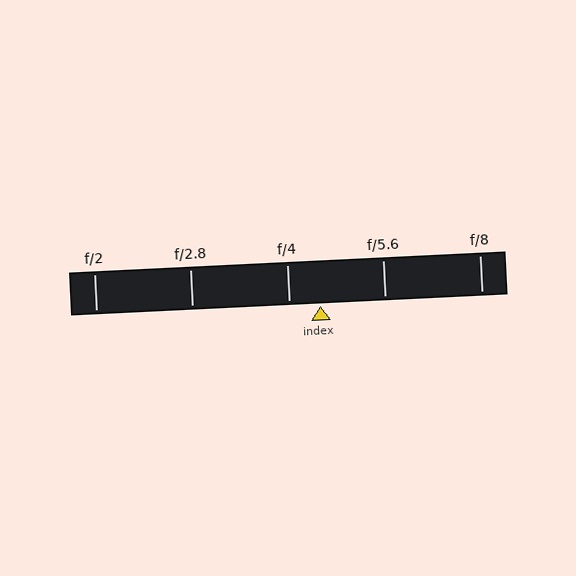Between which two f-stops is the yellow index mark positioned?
The index mark is between f/4 and f/5.6.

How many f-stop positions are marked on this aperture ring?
There are 5 f-stop positions marked.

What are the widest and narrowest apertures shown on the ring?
The widest aperture shown is f/2 and the narrowest is f/8.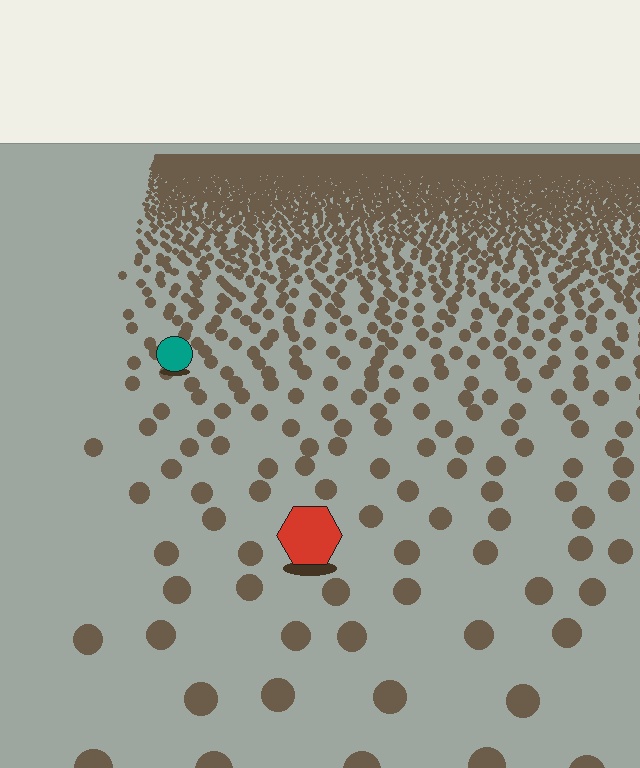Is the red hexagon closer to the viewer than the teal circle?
Yes. The red hexagon is closer — you can tell from the texture gradient: the ground texture is coarser near it.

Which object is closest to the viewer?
The red hexagon is closest. The texture marks near it are larger and more spread out.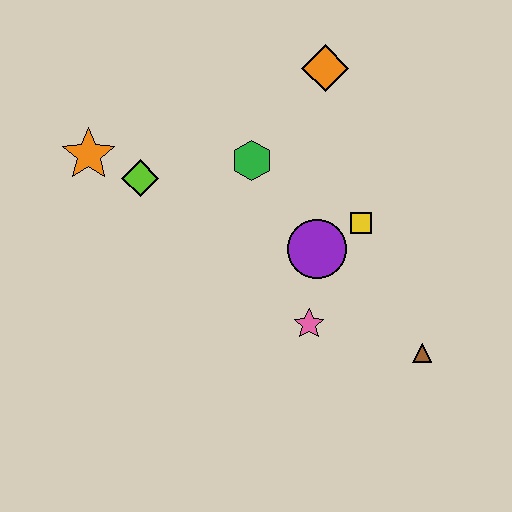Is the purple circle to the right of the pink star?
Yes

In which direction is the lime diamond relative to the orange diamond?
The lime diamond is to the left of the orange diamond.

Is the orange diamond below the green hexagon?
No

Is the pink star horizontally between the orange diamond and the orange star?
Yes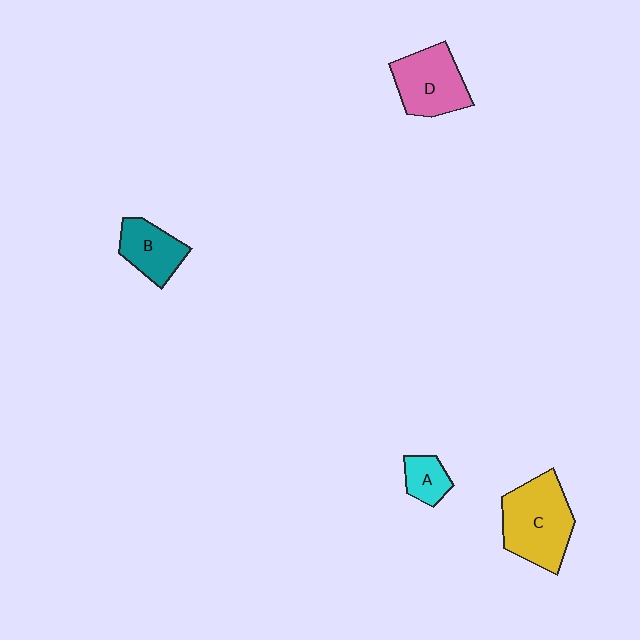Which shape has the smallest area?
Shape A (cyan).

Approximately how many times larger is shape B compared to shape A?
Approximately 1.6 times.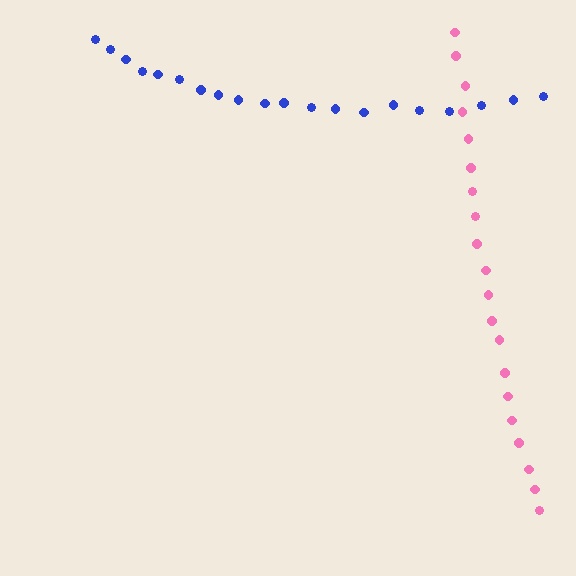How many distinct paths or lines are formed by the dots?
There are 2 distinct paths.